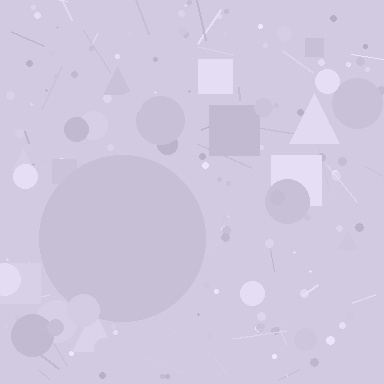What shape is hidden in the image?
A circle is hidden in the image.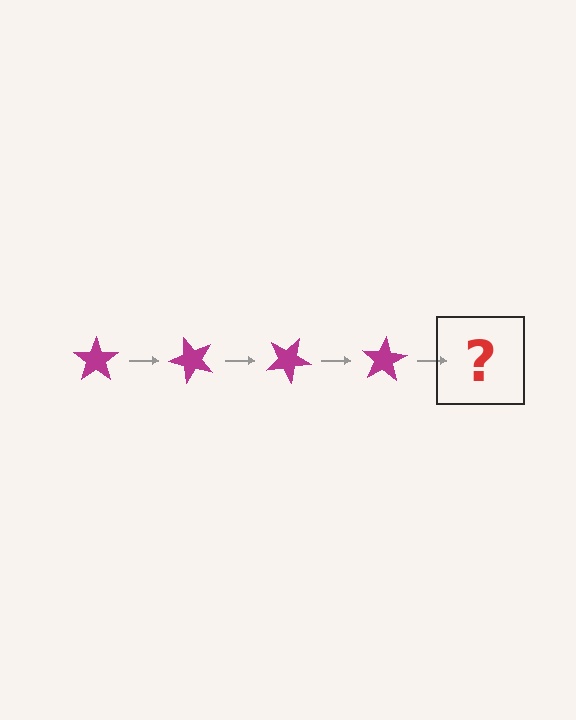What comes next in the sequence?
The next element should be a magenta star rotated 200 degrees.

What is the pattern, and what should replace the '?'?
The pattern is that the star rotates 50 degrees each step. The '?' should be a magenta star rotated 200 degrees.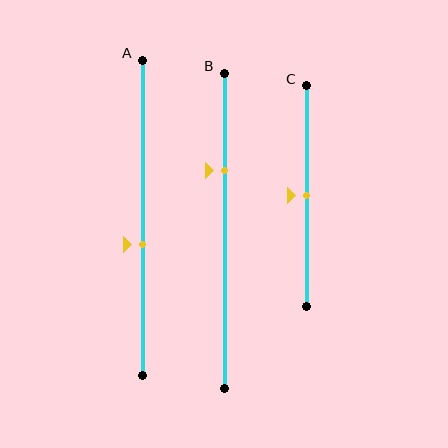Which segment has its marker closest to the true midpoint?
Segment C has its marker closest to the true midpoint.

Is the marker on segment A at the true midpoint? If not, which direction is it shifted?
No, the marker on segment A is shifted downward by about 8% of the segment length.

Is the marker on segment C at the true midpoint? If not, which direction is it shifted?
Yes, the marker on segment C is at the true midpoint.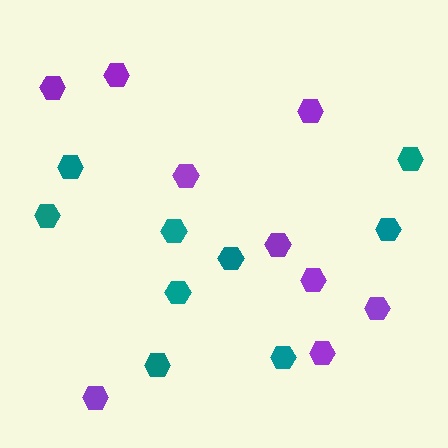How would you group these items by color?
There are 2 groups: one group of purple hexagons (9) and one group of teal hexagons (9).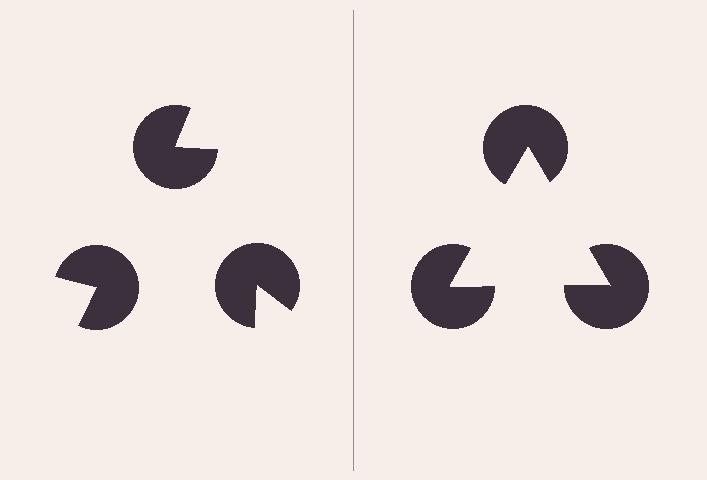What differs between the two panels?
The pac-man discs are positioned identically on both sides; only the wedge orientations differ. On the right they align to a triangle; on the left they are misaligned.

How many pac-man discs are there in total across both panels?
6 — 3 on each side.